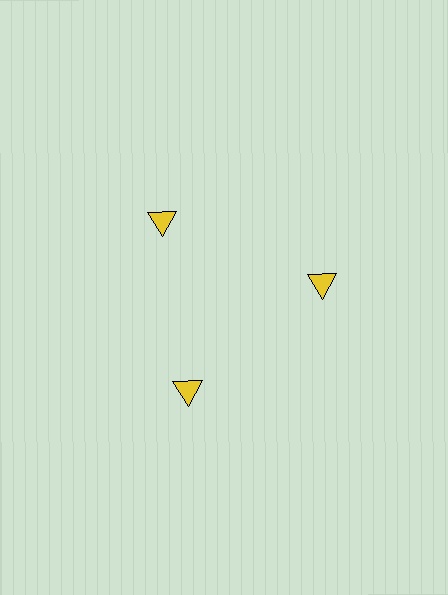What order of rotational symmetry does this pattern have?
This pattern has 3-fold rotational symmetry.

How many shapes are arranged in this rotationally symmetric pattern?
There are 3 shapes, arranged in 3 groups of 1.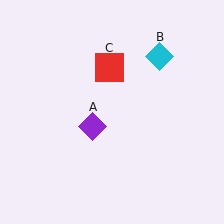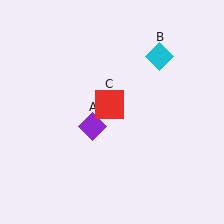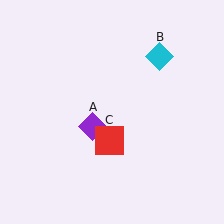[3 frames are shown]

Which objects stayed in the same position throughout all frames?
Purple diamond (object A) and cyan diamond (object B) remained stationary.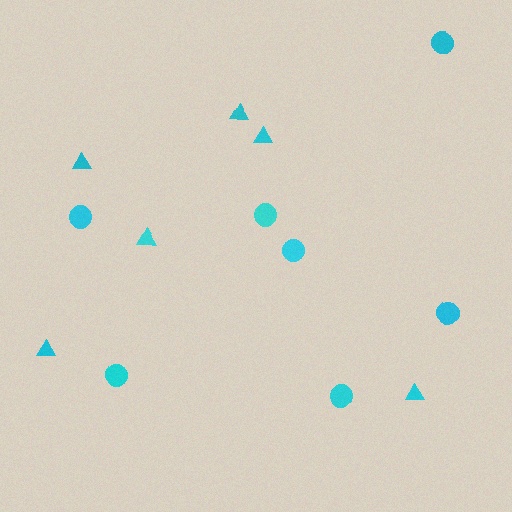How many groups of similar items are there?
There are 2 groups: one group of circles (7) and one group of triangles (6).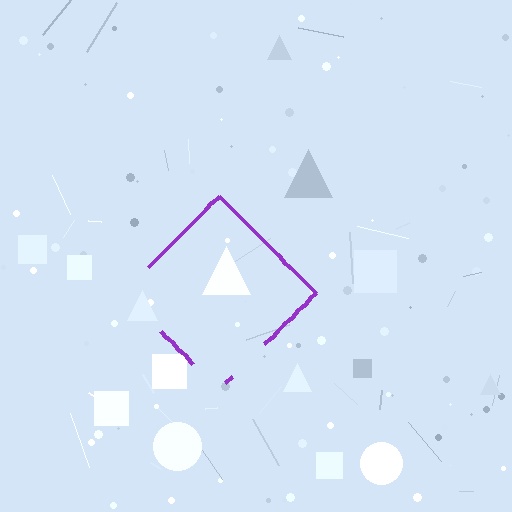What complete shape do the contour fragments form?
The contour fragments form a diamond.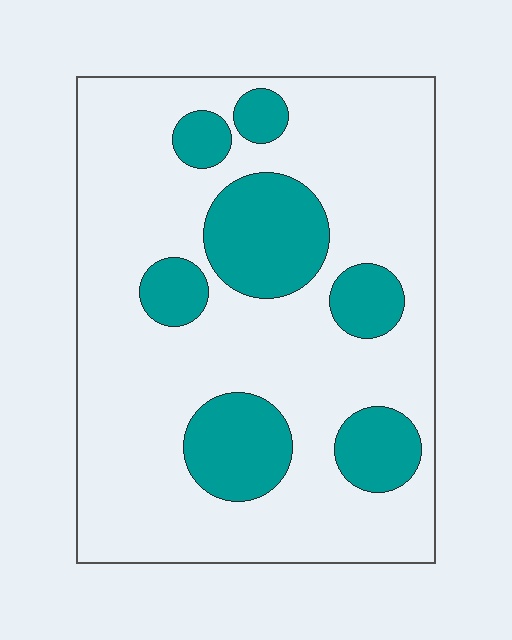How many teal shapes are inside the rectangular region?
7.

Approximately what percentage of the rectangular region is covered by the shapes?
Approximately 25%.